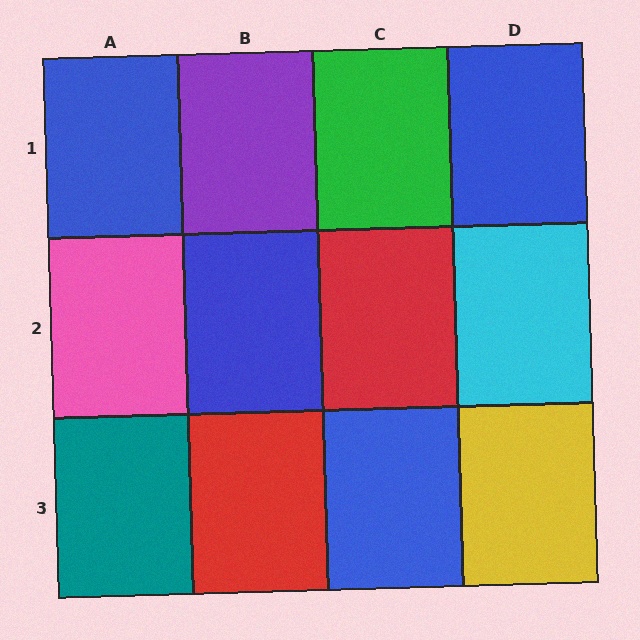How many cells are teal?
1 cell is teal.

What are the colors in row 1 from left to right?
Blue, purple, green, blue.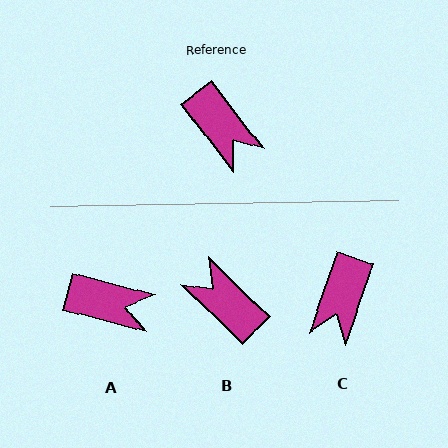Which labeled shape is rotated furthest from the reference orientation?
B, about 172 degrees away.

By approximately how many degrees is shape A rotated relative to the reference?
Approximately 38 degrees counter-clockwise.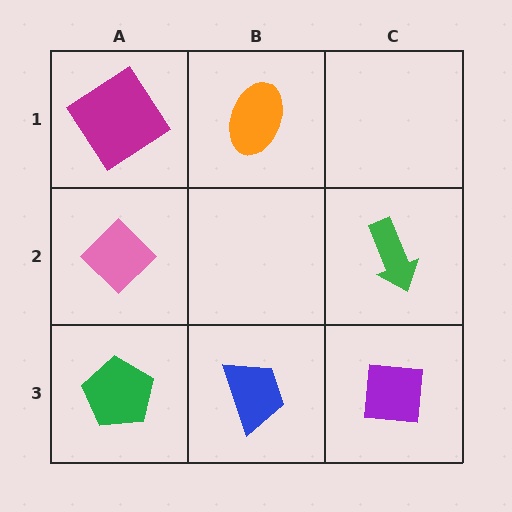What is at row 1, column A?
A magenta diamond.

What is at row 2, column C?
A green arrow.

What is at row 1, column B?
An orange ellipse.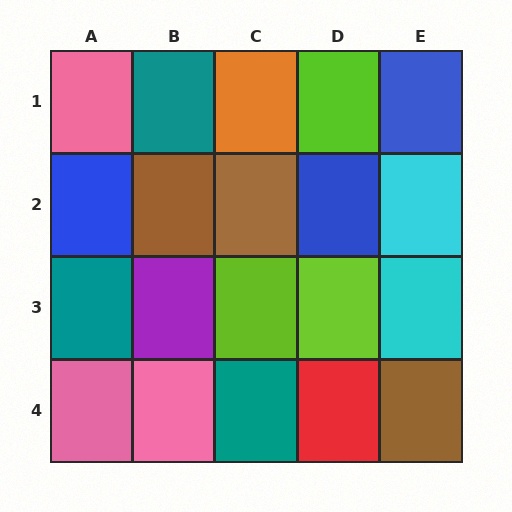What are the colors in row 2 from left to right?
Blue, brown, brown, blue, cyan.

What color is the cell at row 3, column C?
Lime.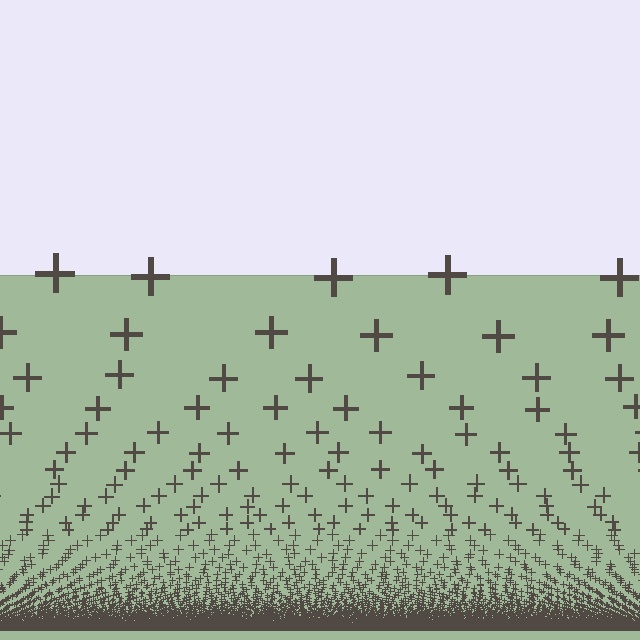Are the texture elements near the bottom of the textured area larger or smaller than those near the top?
Smaller. The gradient is inverted — elements near the bottom are smaller and denser.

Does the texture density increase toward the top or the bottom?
Density increases toward the bottom.